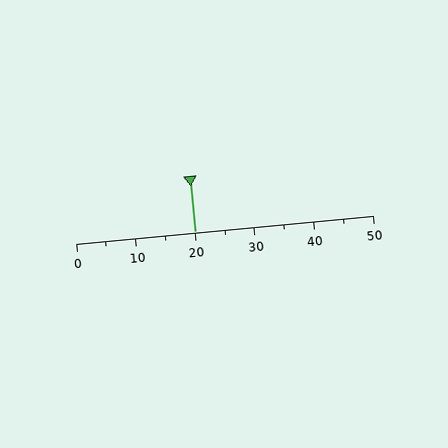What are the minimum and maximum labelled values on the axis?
The axis runs from 0 to 50.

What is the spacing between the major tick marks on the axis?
The major ticks are spaced 10 apart.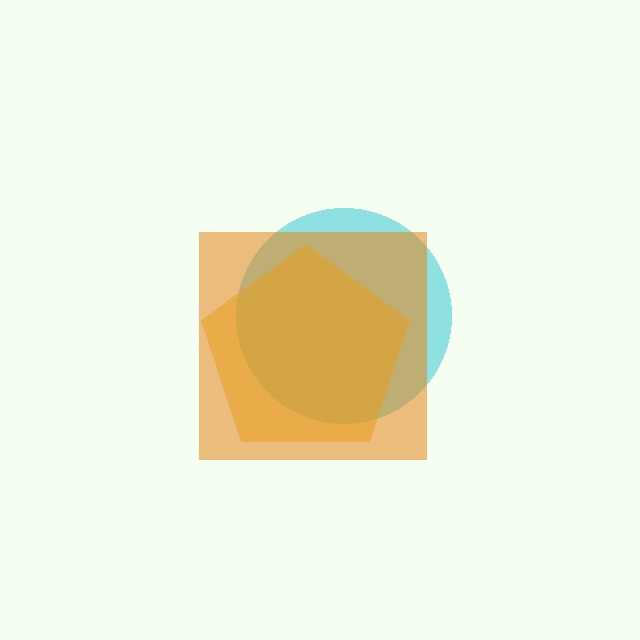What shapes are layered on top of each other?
The layered shapes are: a cyan circle, a yellow pentagon, an orange square.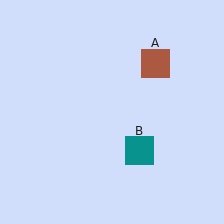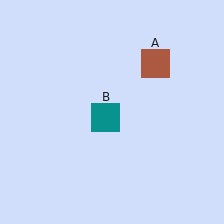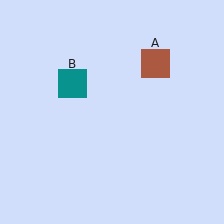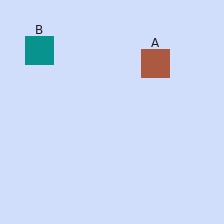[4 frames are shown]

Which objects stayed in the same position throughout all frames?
Brown square (object A) remained stationary.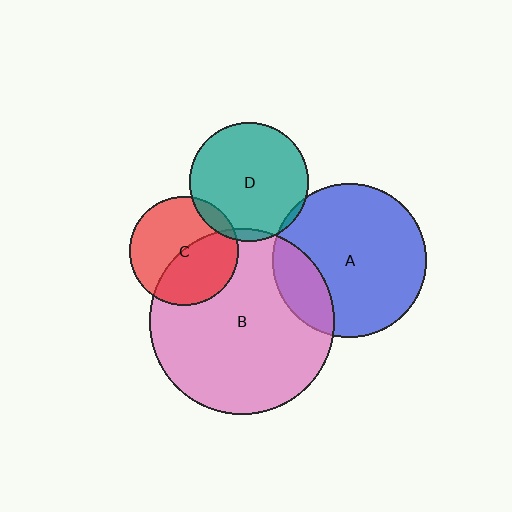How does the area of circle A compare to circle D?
Approximately 1.7 times.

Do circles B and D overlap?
Yes.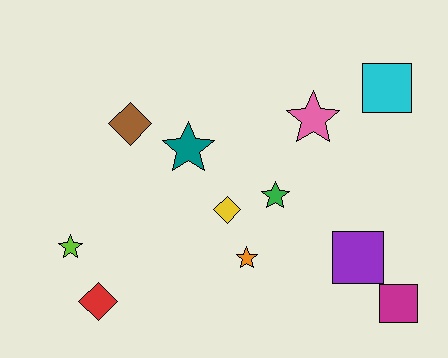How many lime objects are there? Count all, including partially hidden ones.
There is 1 lime object.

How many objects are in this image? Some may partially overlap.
There are 11 objects.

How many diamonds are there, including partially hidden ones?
There are 3 diamonds.